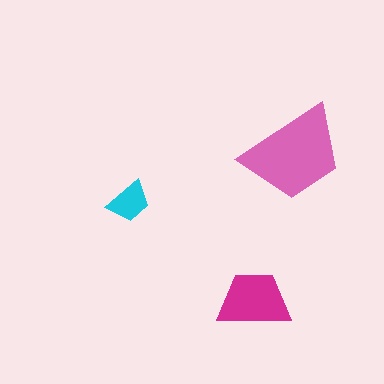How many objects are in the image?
There are 3 objects in the image.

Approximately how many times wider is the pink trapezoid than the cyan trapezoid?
About 2.5 times wider.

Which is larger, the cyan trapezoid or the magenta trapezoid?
The magenta one.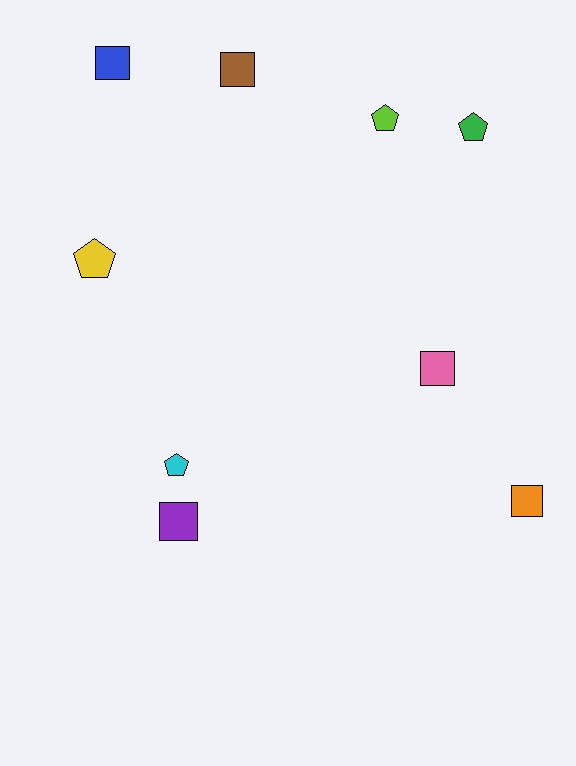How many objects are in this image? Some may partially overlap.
There are 9 objects.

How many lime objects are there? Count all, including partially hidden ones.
There is 1 lime object.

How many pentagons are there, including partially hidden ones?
There are 4 pentagons.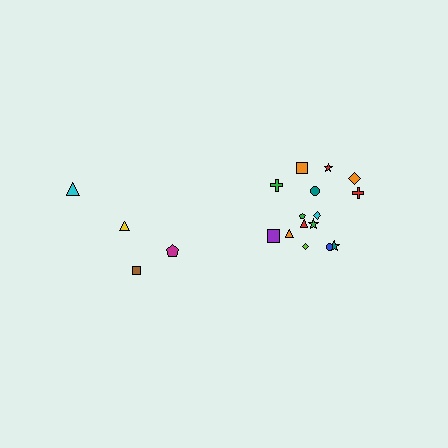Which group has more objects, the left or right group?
The right group.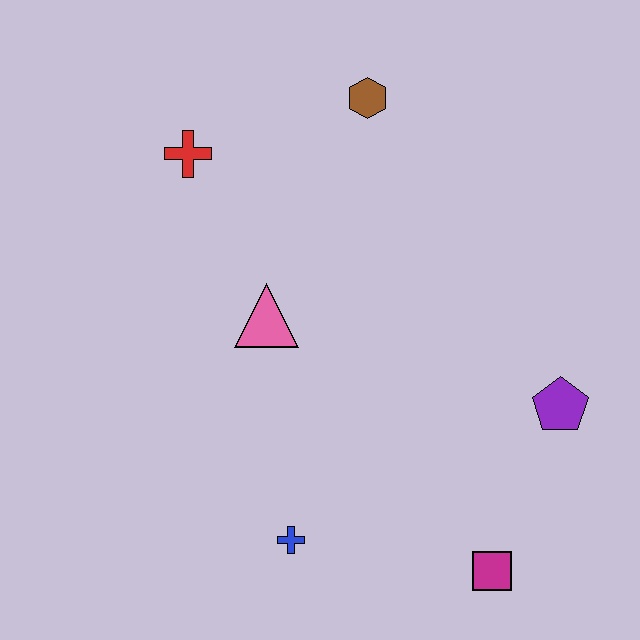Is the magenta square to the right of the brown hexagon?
Yes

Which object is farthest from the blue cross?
The brown hexagon is farthest from the blue cross.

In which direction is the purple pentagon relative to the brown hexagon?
The purple pentagon is below the brown hexagon.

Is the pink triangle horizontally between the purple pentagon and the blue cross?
No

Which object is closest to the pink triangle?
The red cross is closest to the pink triangle.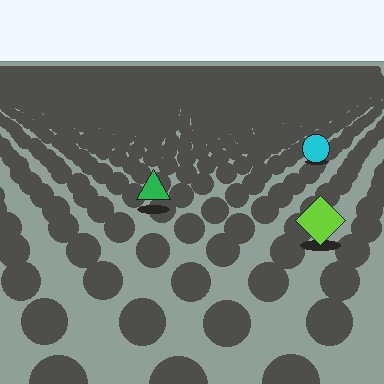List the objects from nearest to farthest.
From nearest to farthest: the lime diamond, the green triangle, the cyan circle.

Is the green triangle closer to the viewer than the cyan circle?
Yes. The green triangle is closer — you can tell from the texture gradient: the ground texture is coarser near it.